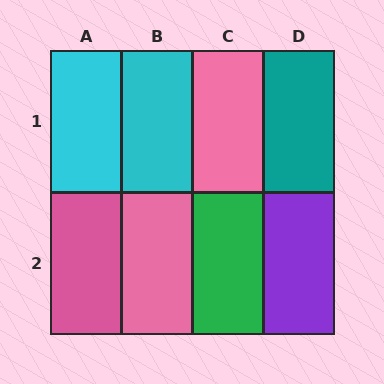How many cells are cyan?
2 cells are cyan.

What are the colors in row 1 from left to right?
Cyan, cyan, pink, teal.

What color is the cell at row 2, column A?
Pink.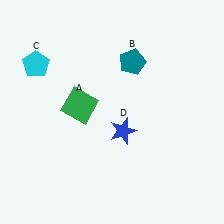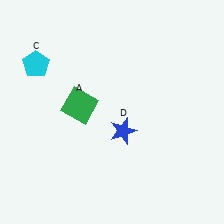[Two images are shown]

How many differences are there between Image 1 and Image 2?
There is 1 difference between the two images.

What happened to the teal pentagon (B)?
The teal pentagon (B) was removed in Image 2. It was in the top-right area of Image 1.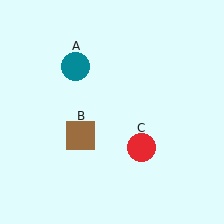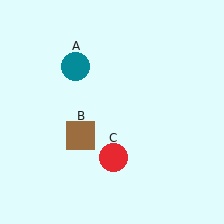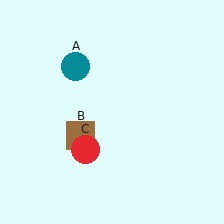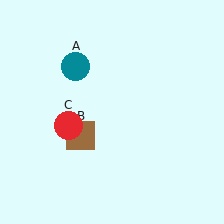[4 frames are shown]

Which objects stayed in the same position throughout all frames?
Teal circle (object A) and brown square (object B) remained stationary.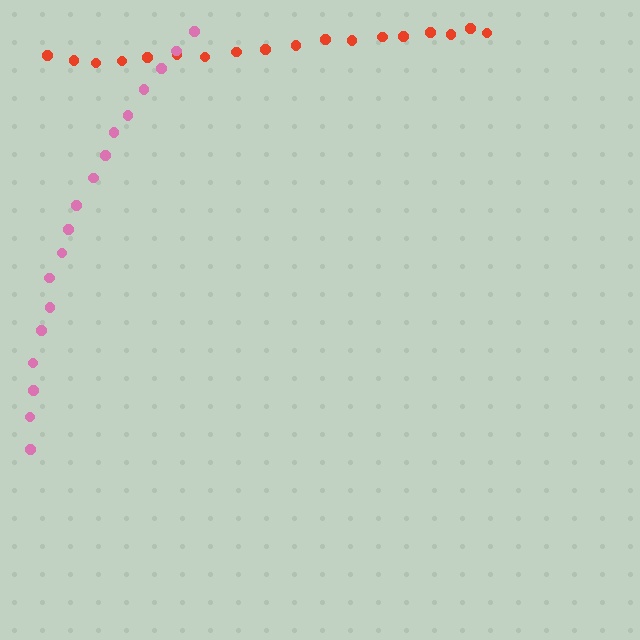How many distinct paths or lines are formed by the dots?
There are 2 distinct paths.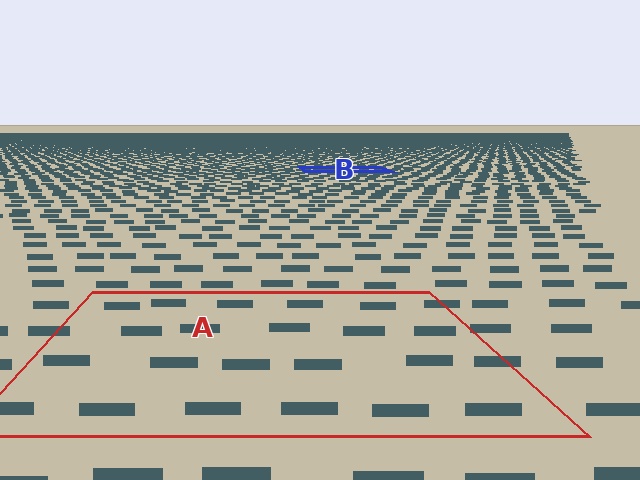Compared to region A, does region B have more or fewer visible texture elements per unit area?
Region B has more texture elements per unit area — they are packed more densely because it is farther away.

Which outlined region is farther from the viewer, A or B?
Region B is farther from the viewer — the texture elements inside it appear smaller and more densely packed.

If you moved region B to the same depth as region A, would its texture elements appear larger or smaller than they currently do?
They would appear larger. At a closer depth, the same texture elements are projected at a bigger on-screen size.